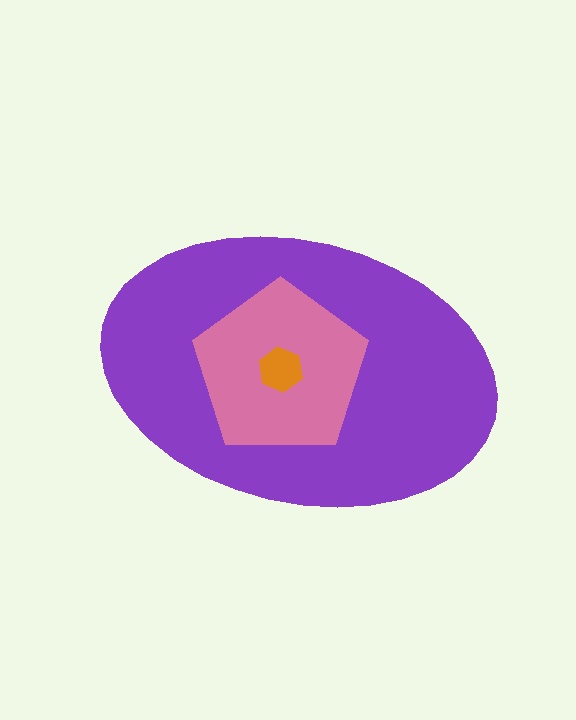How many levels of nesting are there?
3.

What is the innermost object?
The orange hexagon.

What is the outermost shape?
The purple ellipse.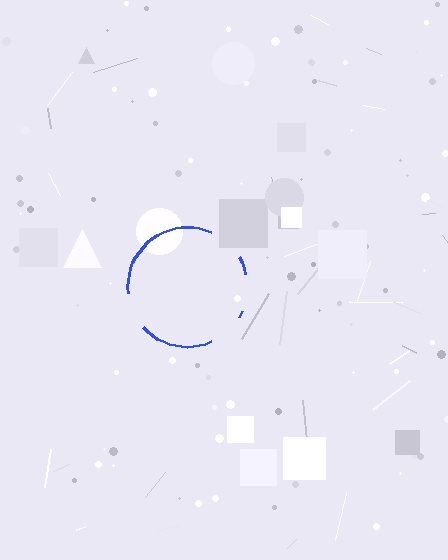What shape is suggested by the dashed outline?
The dashed outline suggests a circle.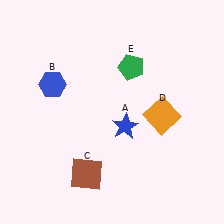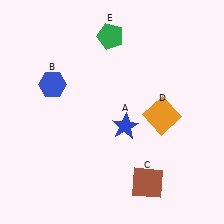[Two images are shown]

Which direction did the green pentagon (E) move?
The green pentagon (E) moved up.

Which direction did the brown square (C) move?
The brown square (C) moved right.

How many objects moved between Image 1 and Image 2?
2 objects moved between the two images.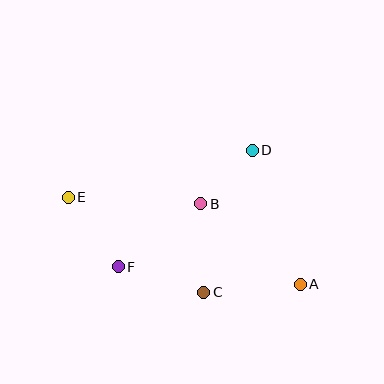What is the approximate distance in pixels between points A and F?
The distance between A and F is approximately 183 pixels.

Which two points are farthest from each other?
Points A and E are farthest from each other.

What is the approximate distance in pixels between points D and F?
The distance between D and F is approximately 177 pixels.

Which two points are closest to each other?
Points B and D are closest to each other.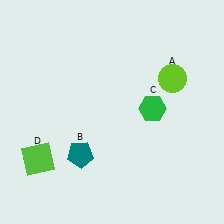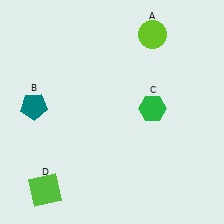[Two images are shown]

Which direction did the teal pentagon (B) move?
The teal pentagon (B) moved up.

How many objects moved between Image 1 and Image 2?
3 objects moved between the two images.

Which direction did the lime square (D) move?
The lime square (D) moved down.